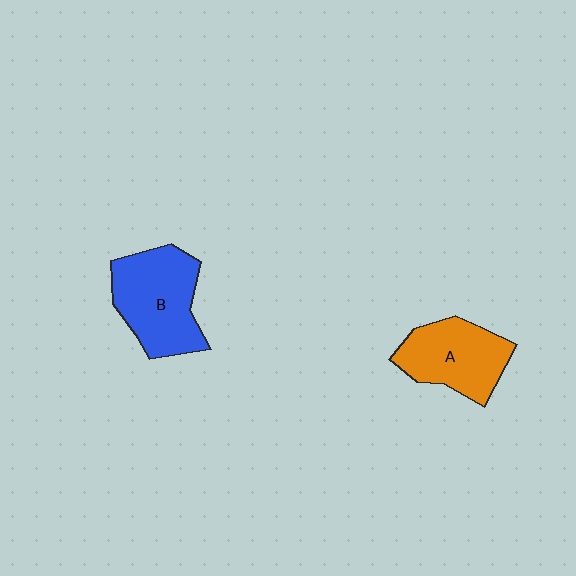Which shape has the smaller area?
Shape A (orange).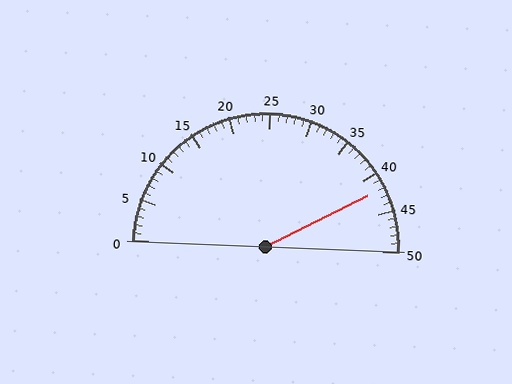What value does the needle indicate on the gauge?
The needle indicates approximately 42.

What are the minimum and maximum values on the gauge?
The gauge ranges from 0 to 50.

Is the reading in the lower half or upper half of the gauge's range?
The reading is in the upper half of the range (0 to 50).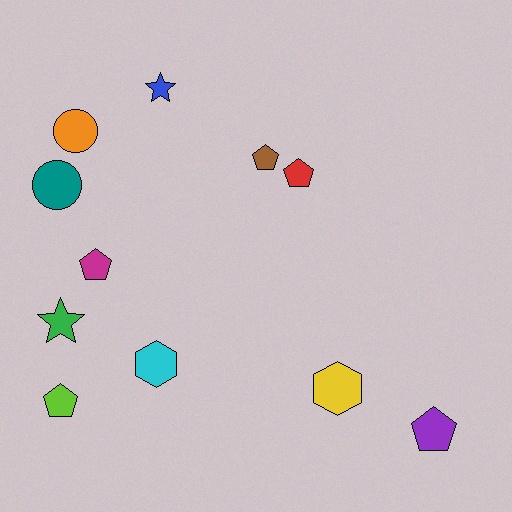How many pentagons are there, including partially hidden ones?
There are 5 pentagons.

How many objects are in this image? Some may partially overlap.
There are 11 objects.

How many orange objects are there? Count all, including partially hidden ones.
There is 1 orange object.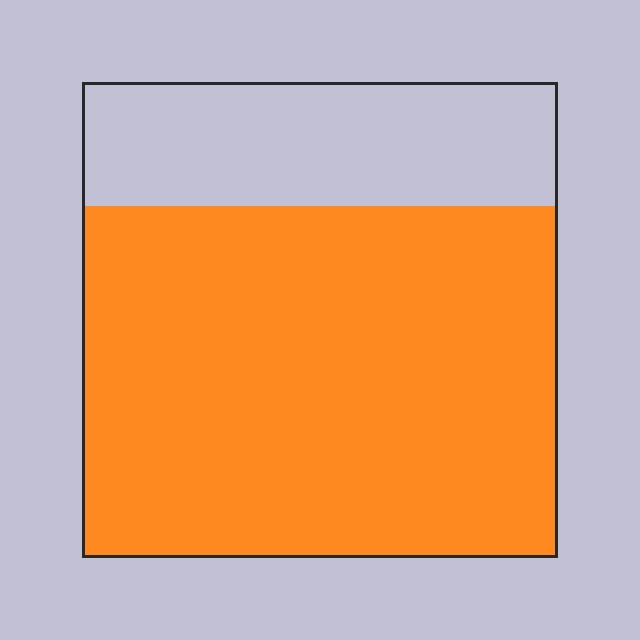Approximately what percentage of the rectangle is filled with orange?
Approximately 75%.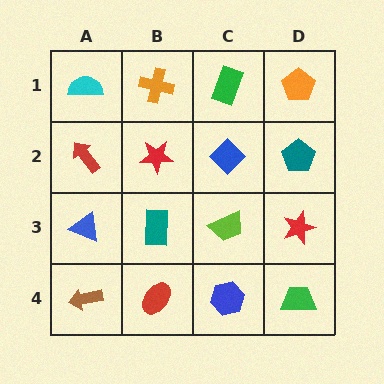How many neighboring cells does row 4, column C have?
3.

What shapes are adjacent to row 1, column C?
A blue diamond (row 2, column C), an orange cross (row 1, column B), an orange pentagon (row 1, column D).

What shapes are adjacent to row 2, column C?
A green rectangle (row 1, column C), a lime trapezoid (row 3, column C), a red star (row 2, column B), a teal pentagon (row 2, column D).